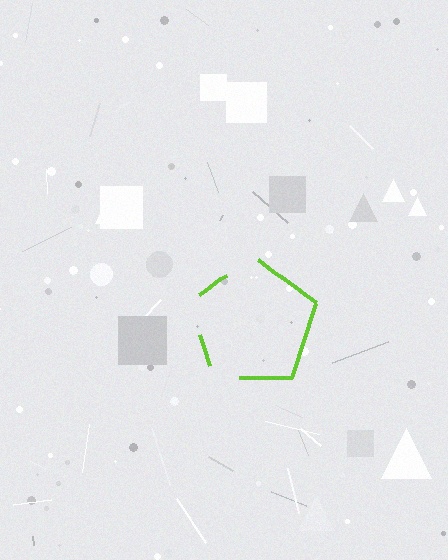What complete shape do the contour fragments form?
The contour fragments form a pentagon.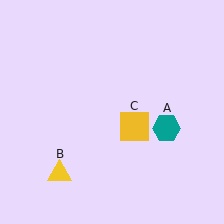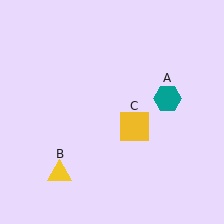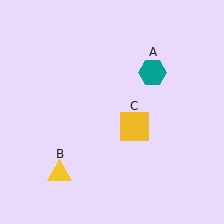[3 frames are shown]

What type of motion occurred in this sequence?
The teal hexagon (object A) rotated counterclockwise around the center of the scene.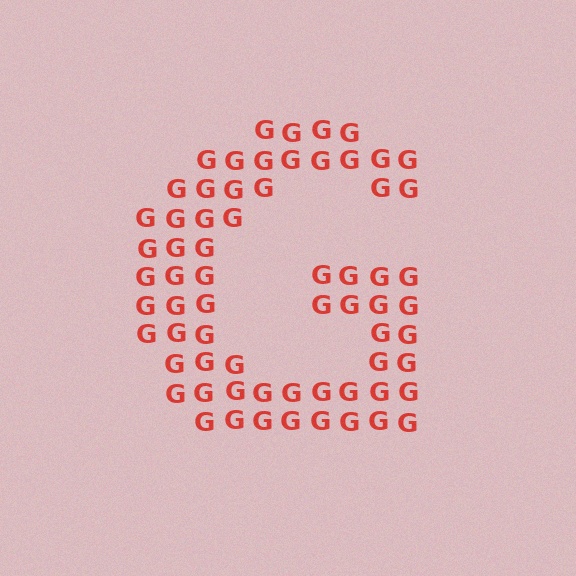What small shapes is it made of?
It is made of small letter G's.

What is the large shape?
The large shape is the letter G.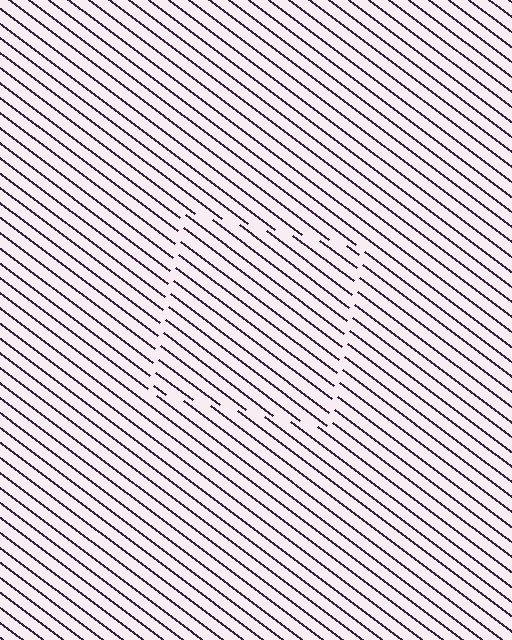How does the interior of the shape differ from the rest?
The interior of the shape contains the same grating, shifted by half a period — the contour is defined by the phase discontinuity where line-ends from the inner and outer gratings abut.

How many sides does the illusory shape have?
4 sides — the line-ends trace a square.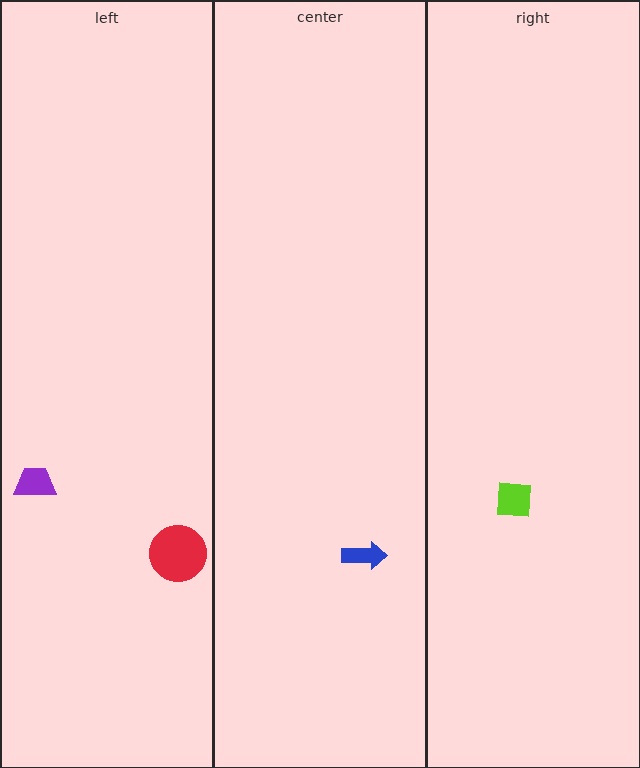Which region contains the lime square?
The right region.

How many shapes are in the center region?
1.